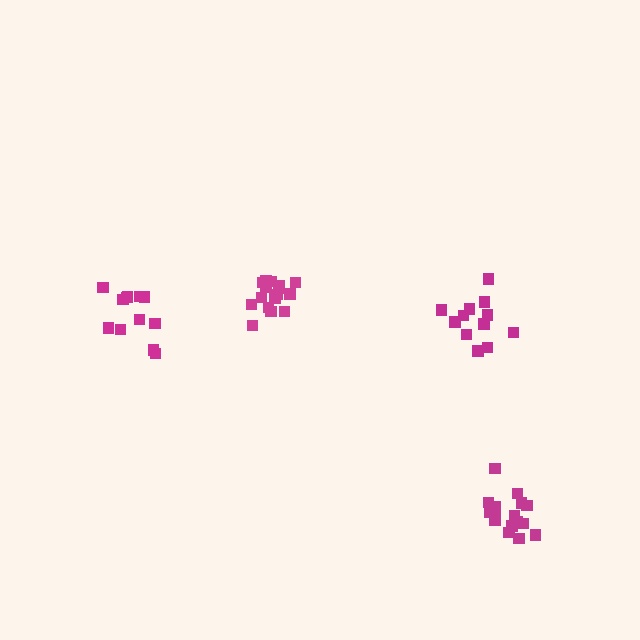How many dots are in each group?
Group 1: 12 dots, Group 2: 16 dots, Group 3: 16 dots, Group 4: 12 dots (56 total).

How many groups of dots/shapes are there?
There are 4 groups.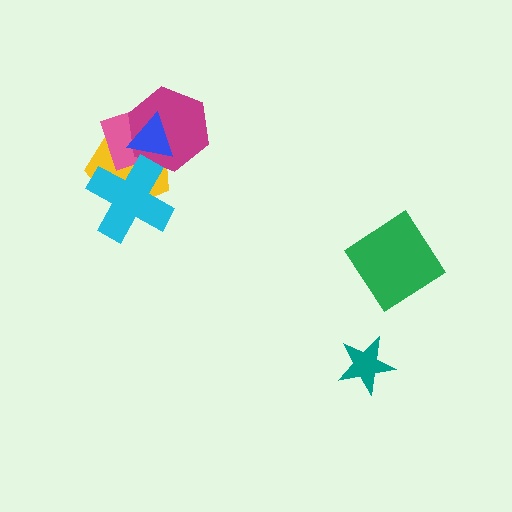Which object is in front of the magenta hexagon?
The blue triangle is in front of the magenta hexagon.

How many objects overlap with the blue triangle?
3 objects overlap with the blue triangle.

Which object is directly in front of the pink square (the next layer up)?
The magenta hexagon is directly in front of the pink square.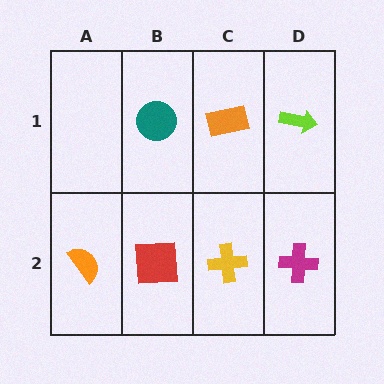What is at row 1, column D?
A lime arrow.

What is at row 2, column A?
An orange semicircle.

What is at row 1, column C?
An orange rectangle.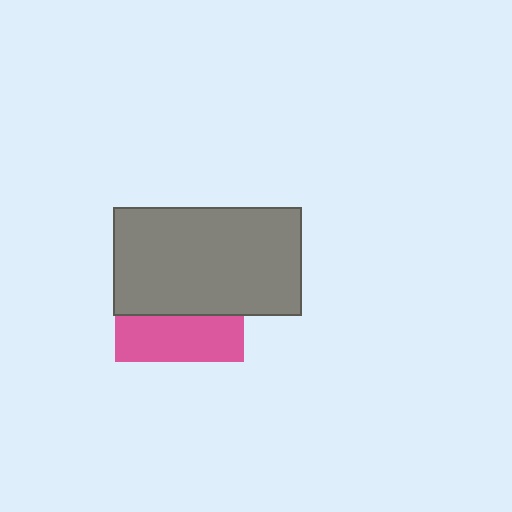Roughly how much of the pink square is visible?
A small part of it is visible (roughly 36%).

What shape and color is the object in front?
The object in front is a gray rectangle.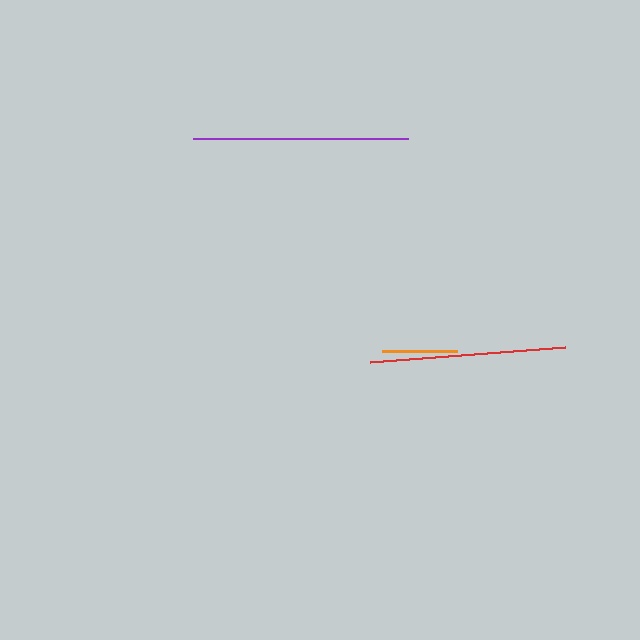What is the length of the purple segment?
The purple segment is approximately 215 pixels long.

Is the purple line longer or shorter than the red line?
The purple line is longer than the red line.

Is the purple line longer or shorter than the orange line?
The purple line is longer than the orange line.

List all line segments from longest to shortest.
From longest to shortest: purple, red, orange.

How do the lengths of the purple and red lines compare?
The purple and red lines are approximately the same length.